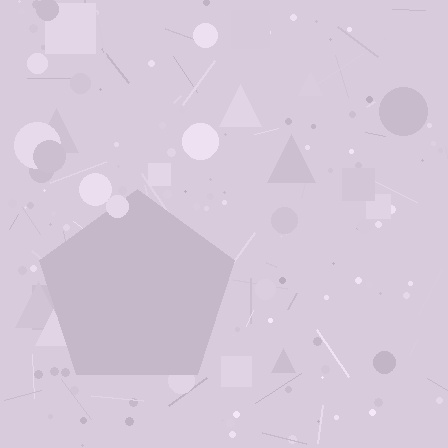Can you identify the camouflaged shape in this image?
The camouflaged shape is a pentagon.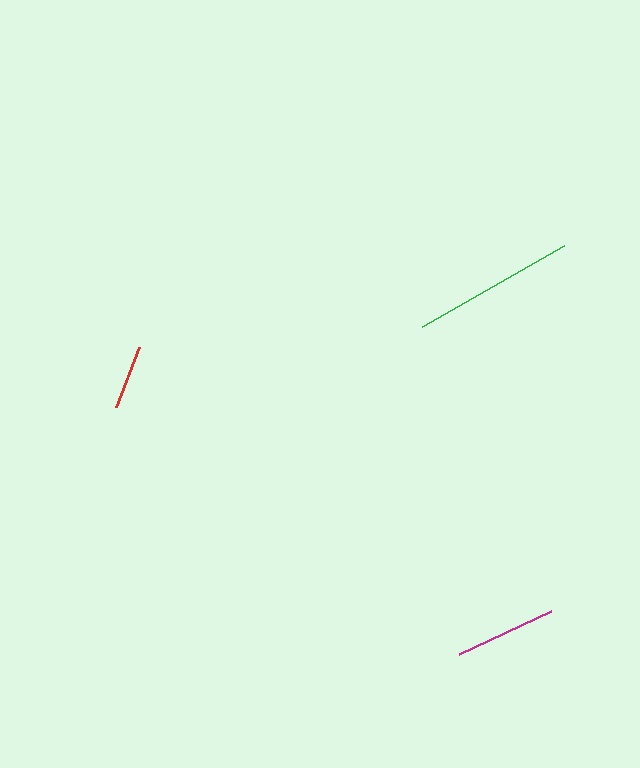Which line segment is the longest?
The green line is the longest at approximately 164 pixels.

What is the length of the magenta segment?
The magenta segment is approximately 101 pixels long.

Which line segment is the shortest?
The red line is the shortest at approximately 64 pixels.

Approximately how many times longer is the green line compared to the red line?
The green line is approximately 2.6 times the length of the red line.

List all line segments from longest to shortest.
From longest to shortest: green, magenta, red.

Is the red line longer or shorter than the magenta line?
The magenta line is longer than the red line.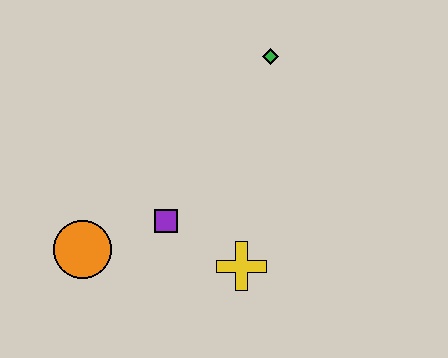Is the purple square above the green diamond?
No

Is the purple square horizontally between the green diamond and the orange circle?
Yes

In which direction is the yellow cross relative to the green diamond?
The yellow cross is below the green diamond.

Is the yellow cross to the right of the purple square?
Yes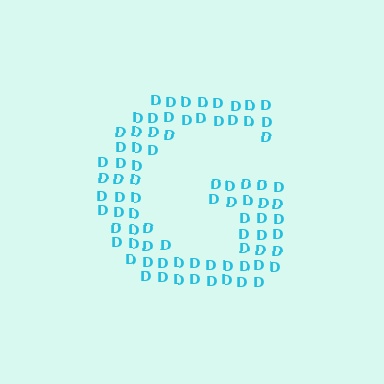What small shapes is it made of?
It is made of small letter D's.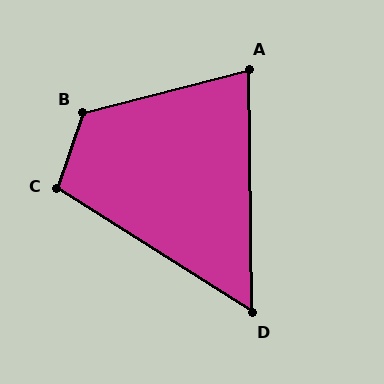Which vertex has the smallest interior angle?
D, at approximately 57 degrees.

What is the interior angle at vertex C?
Approximately 104 degrees (obtuse).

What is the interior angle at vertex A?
Approximately 76 degrees (acute).